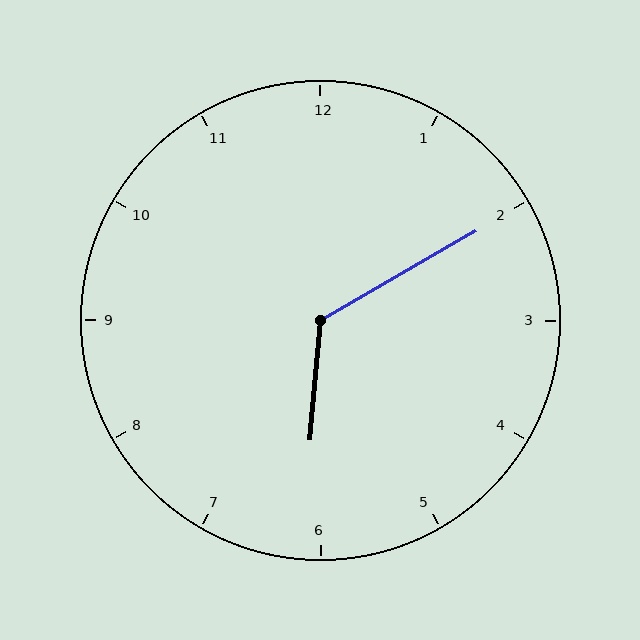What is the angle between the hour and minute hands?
Approximately 125 degrees.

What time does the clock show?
6:10.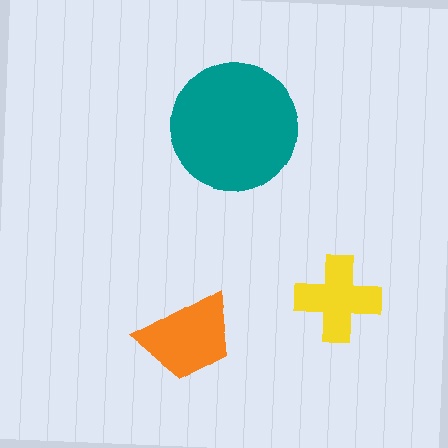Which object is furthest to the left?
The orange trapezoid is leftmost.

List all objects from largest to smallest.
The teal circle, the orange trapezoid, the yellow cross.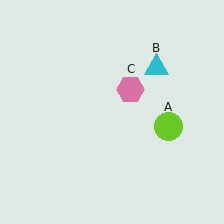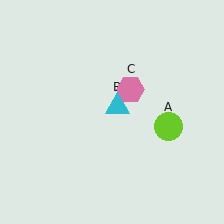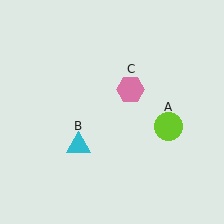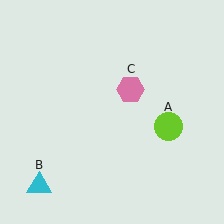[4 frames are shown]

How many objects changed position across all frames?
1 object changed position: cyan triangle (object B).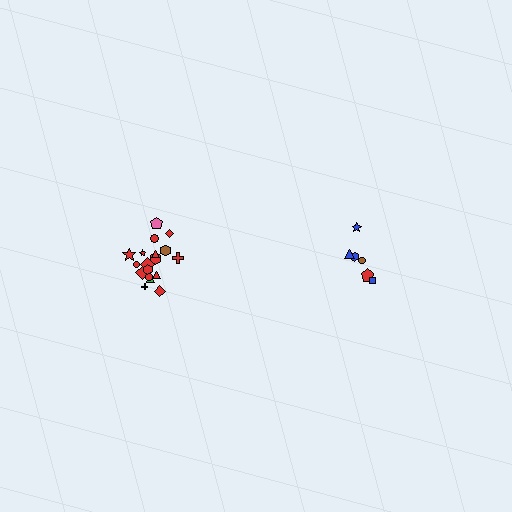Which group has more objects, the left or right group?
The left group.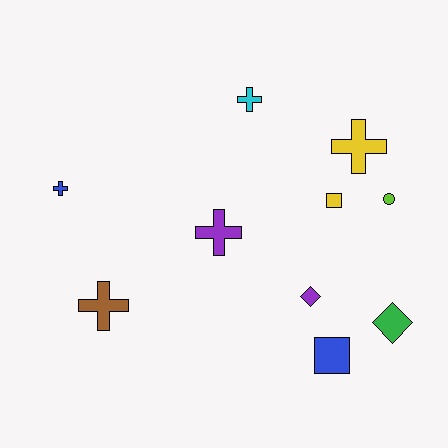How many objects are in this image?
There are 10 objects.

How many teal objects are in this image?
There are no teal objects.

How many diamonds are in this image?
There are 2 diamonds.